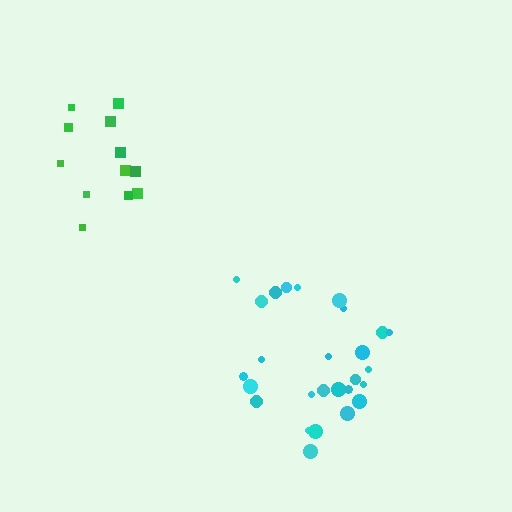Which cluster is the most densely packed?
Cyan.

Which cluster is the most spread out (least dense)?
Green.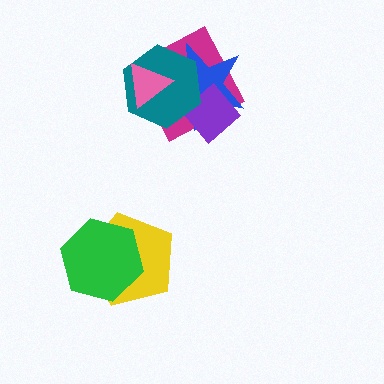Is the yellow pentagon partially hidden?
Yes, it is partially covered by another shape.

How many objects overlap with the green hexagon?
1 object overlaps with the green hexagon.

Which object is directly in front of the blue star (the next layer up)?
The purple diamond is directly in front of the blue star.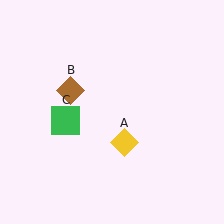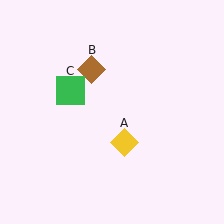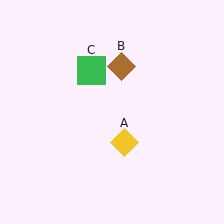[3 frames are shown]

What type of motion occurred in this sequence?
The brown diamond (object B), green square (object C) rotated clockwise around the center of the scene.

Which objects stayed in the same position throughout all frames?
Yellow diamond (object A) remained stationary.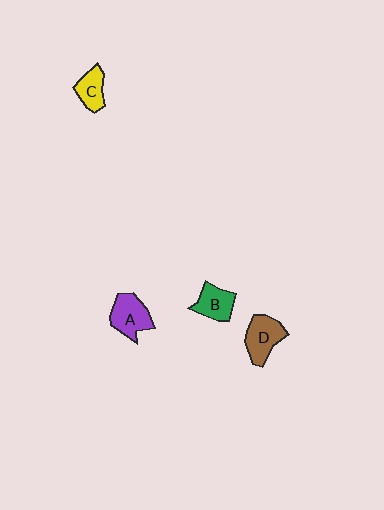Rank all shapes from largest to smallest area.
From largest to smallest: D (brown), A (purple), B (green), C (yellow).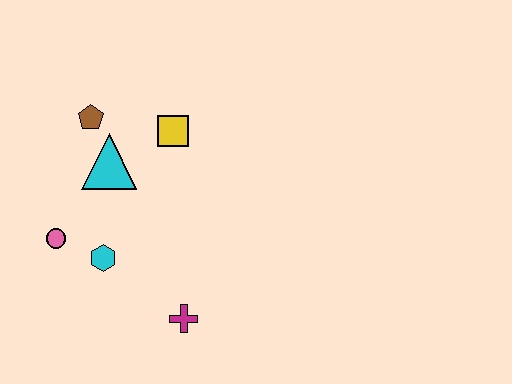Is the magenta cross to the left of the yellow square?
No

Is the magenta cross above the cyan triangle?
No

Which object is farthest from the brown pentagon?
The magenta cross is farthest from the brown pentagon.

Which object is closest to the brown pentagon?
The cyan triangle is closest to the brown pentagon.